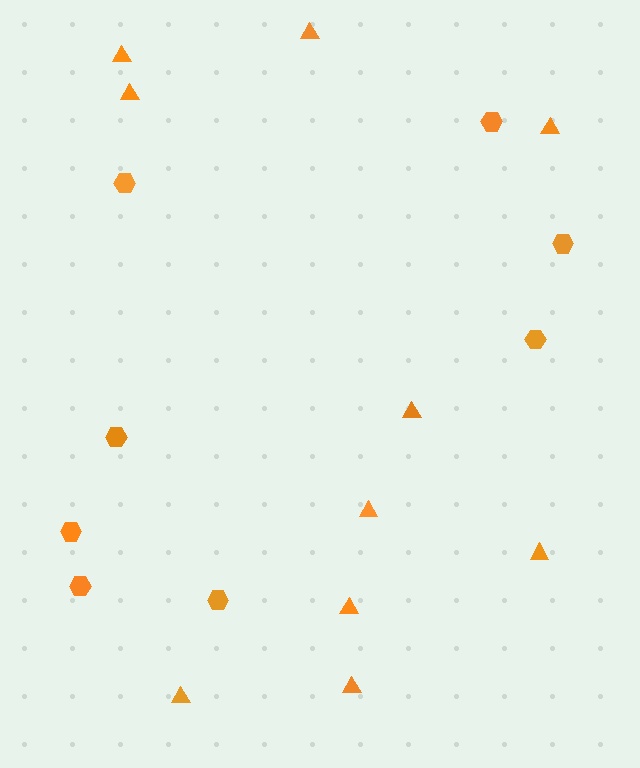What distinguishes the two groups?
There are 2 groups: one group of hexagons (8) and one group of triangles (10).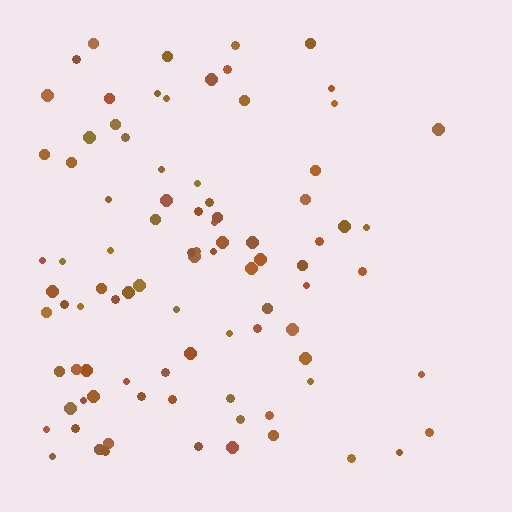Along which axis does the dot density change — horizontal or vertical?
Horizontal.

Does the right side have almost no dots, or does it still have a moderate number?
Still a moderate number, just noticeably fewer than the left.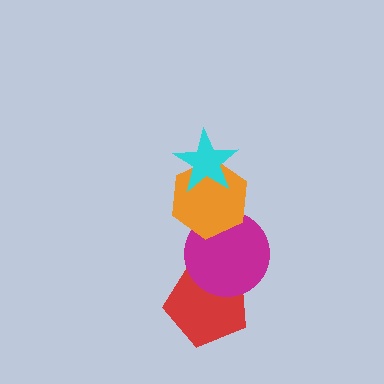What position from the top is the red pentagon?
The red pentagon is 4th from the top.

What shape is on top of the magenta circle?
The orange hexagon is on top of the magenta circle.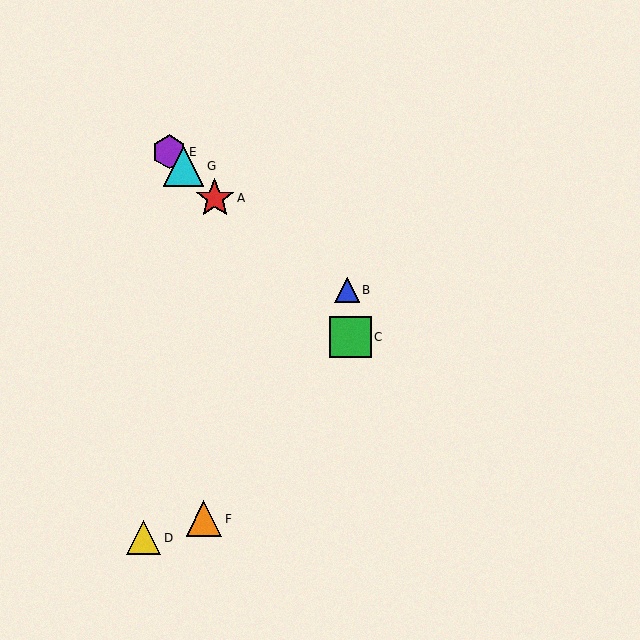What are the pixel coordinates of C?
Object C is at (350, 337).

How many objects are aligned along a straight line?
4 objects (A, C, E, G) are aligned along a straight line.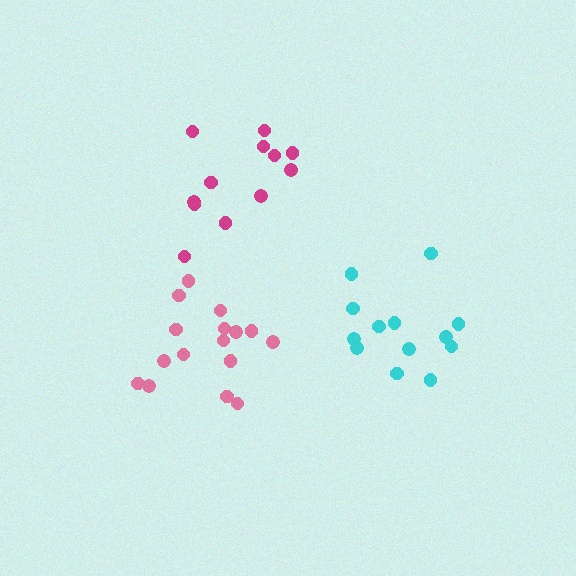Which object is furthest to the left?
The pink cluster is leftmost.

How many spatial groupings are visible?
There are 3 spatial groupings.